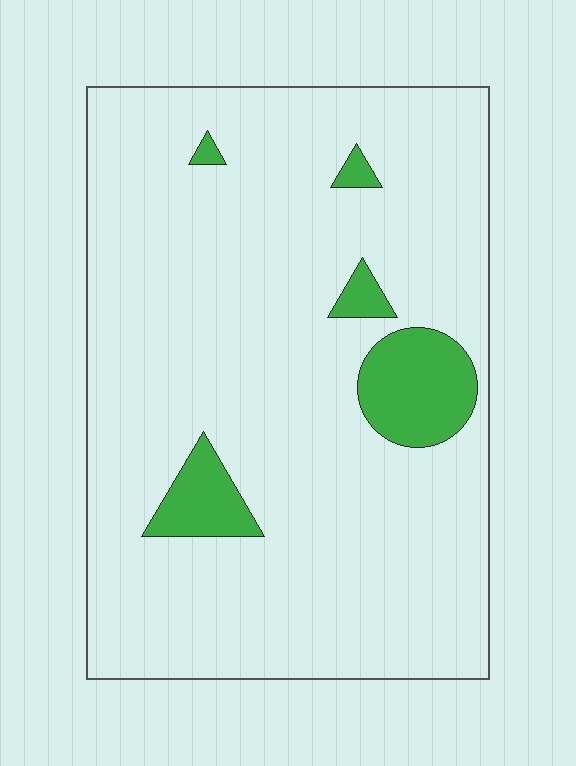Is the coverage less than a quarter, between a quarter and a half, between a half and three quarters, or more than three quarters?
Less than a quarter.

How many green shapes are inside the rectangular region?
5.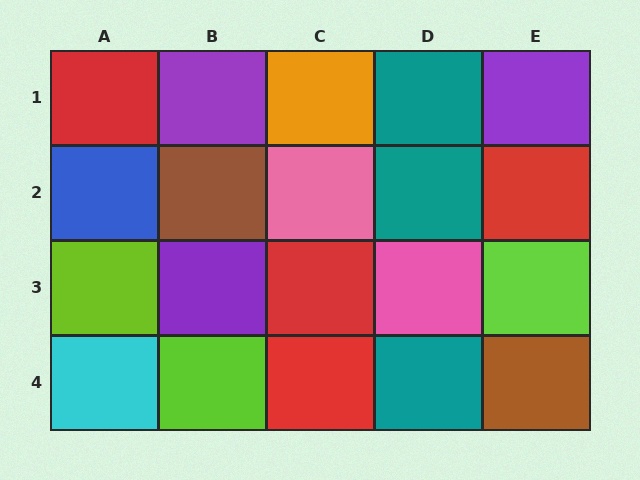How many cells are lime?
3 cells are lime.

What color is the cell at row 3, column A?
Lime.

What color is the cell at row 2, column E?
Red.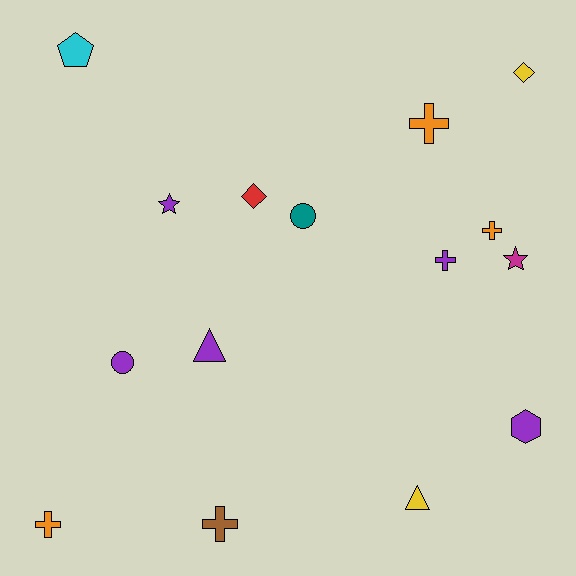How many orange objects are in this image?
There are 3 orange objects.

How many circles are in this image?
There are 2 circles.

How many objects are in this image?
There are 15 objects.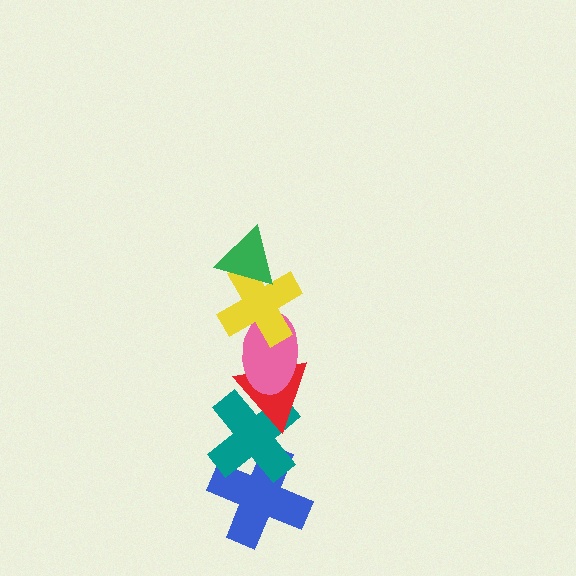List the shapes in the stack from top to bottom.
From top to bottom: the green triangle, the yellow cross, the pink ellipse, the red triangle, the teal cross, the blue cross.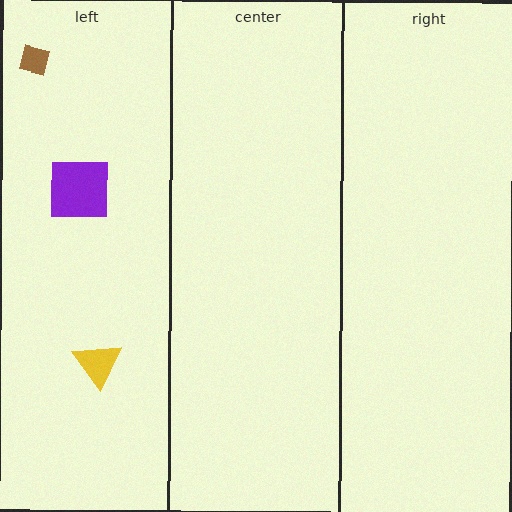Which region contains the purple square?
The left region.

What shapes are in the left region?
The brown square, the purple square, the yellow triangle.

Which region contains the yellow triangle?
The left region.